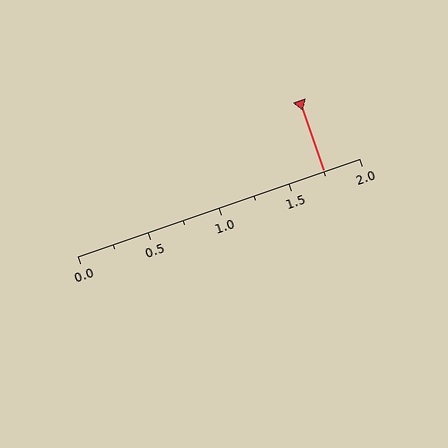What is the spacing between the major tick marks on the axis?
The major ticks are spaced 0.5 apart.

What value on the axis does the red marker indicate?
The marker indicates approximately 1.75.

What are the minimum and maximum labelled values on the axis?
The axis runs from 0.0 to 2.0.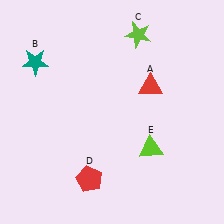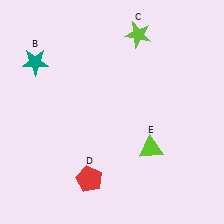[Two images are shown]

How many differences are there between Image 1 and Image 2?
There is 1 difference between the two images.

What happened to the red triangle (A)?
The red triangle (A) was removed in Image 2. It was in the top-right area of Image 1.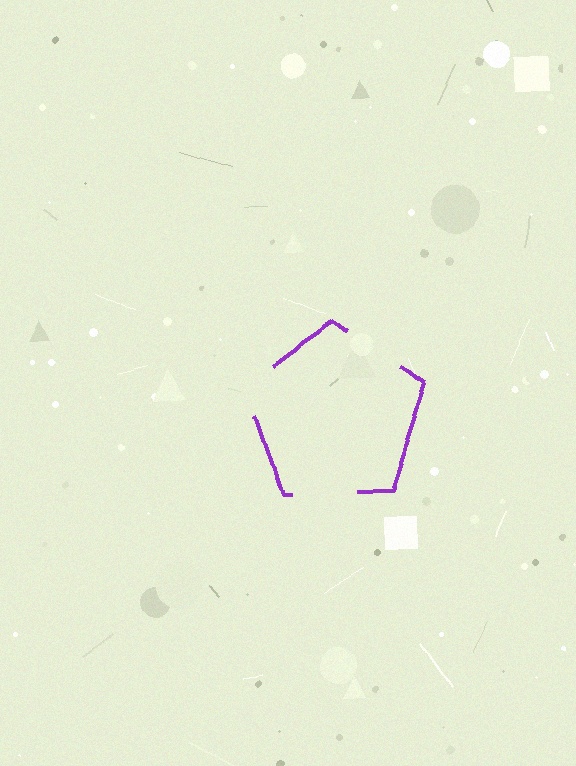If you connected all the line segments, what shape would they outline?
They would outline a pentagon.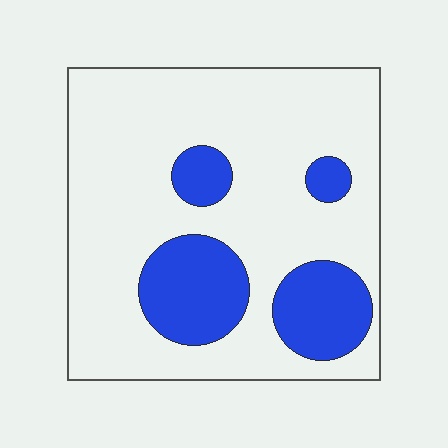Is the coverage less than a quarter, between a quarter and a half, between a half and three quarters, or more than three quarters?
Less than a quarter.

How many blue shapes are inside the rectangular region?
4.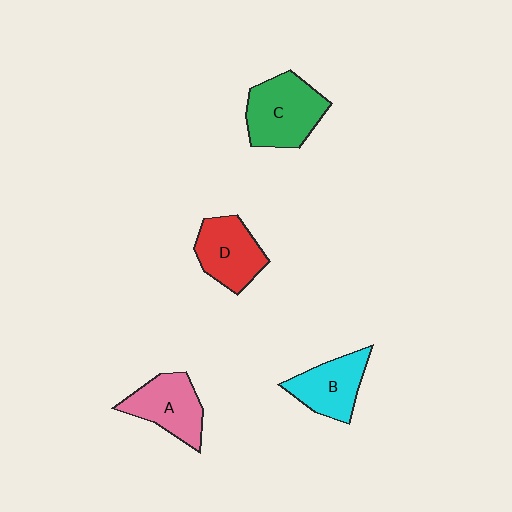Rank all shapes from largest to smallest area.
From largest to smallest: C (green), A (pink), D (red), B (cyan).